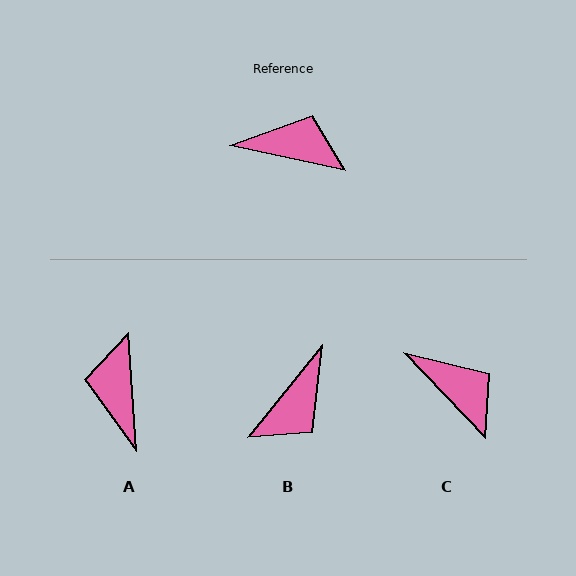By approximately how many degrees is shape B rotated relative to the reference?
Approximately 116 degrees clockwise.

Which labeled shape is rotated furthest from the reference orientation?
B, about 116 degrees away.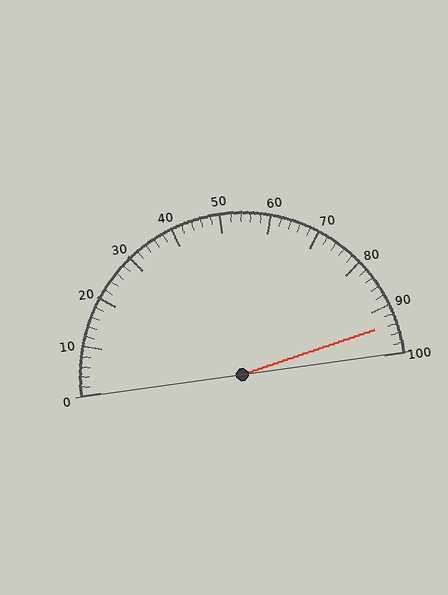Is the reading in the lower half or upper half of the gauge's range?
The reading is in the upper half of the range (0 to 100).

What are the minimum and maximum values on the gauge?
The gauge ranges from 0 to 100.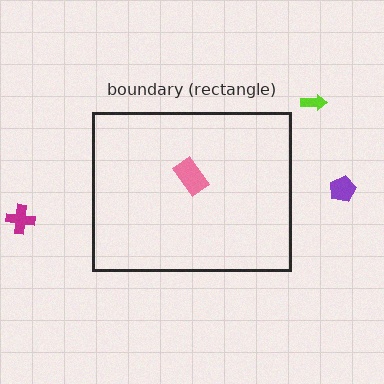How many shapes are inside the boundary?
1 inside, 3 outside.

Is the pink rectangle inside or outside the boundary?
Inside.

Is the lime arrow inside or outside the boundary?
Outside.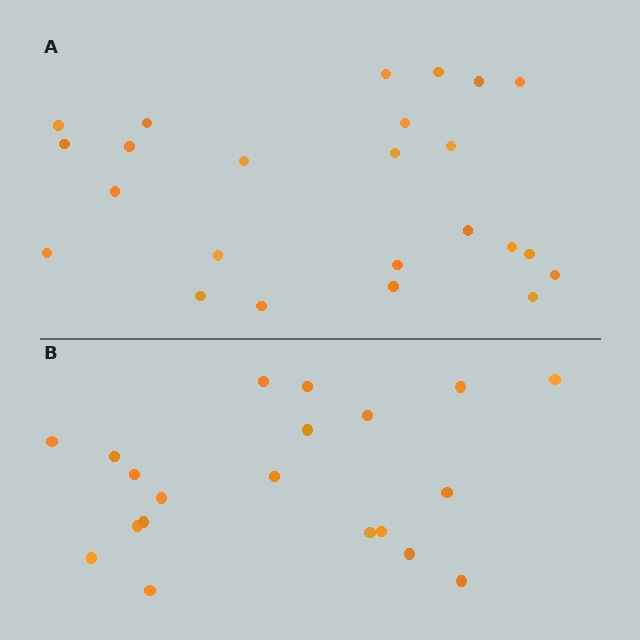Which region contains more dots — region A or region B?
Region A (the top region) has more dots.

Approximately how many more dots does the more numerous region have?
Region A has about 4 more dots than region B.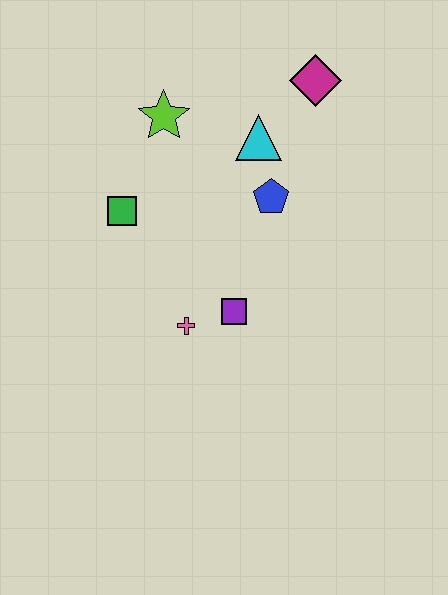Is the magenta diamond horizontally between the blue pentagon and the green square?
No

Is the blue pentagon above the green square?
Yes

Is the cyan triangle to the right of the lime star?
Yes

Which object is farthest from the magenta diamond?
The pink cross is farthest from the magenta diamond.